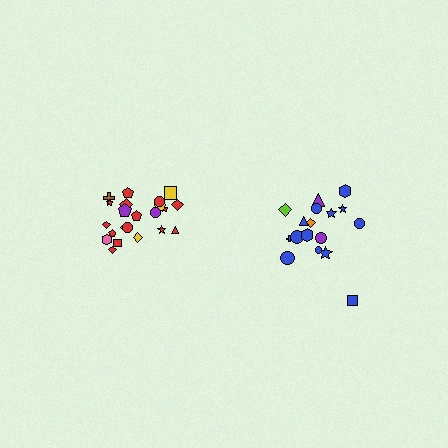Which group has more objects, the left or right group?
The left group.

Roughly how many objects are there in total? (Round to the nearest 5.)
Roughly 40 objects in total.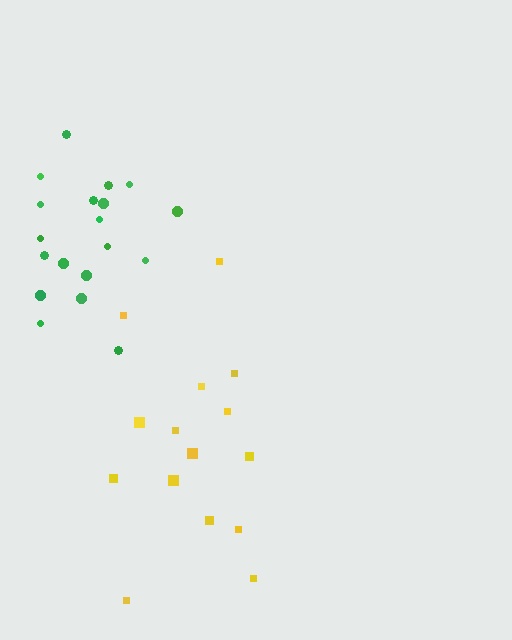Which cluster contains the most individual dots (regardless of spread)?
Green (19).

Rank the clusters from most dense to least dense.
green, yellow.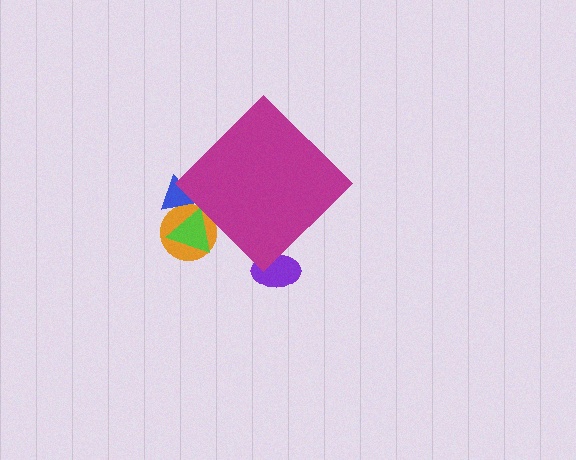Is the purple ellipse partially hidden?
Yes, the purple ellipse is partially hidden behind the magenta diamond.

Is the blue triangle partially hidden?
Yes, the blue triangle is partially hidden behind the magenta diamond.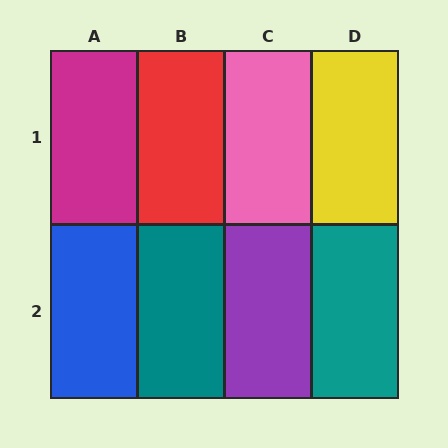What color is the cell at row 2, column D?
Teal.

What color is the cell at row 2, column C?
Purple.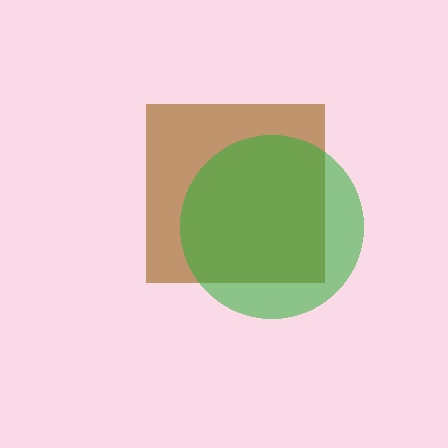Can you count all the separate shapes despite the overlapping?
Yes, there are 2 separate shapes.